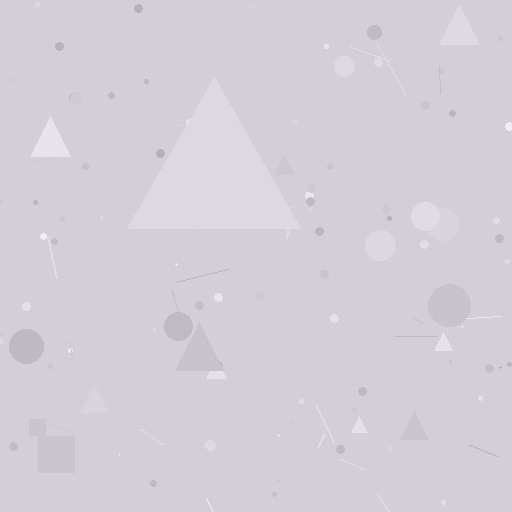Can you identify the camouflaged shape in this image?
The camouflaged shape is a triangle.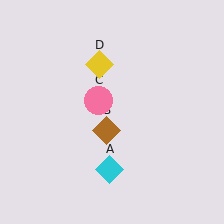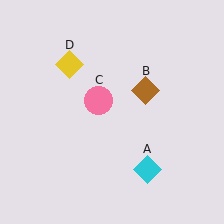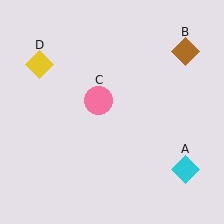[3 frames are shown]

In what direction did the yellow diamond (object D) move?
The yellow diamond (object D) moved left.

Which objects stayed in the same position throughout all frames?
Pink circle (object C) remained stationary.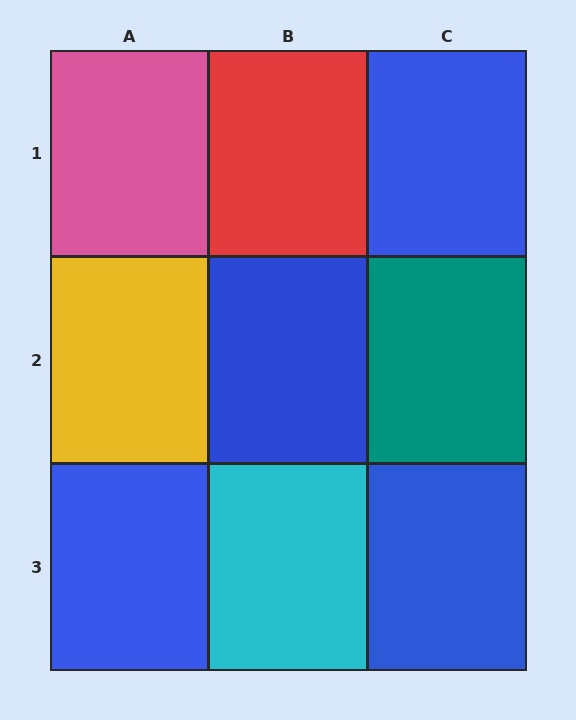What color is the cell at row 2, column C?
Teal.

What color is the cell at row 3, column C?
Blue.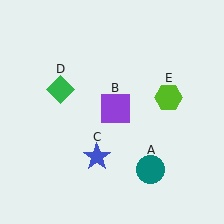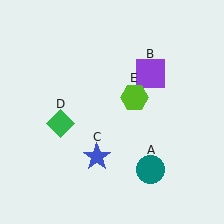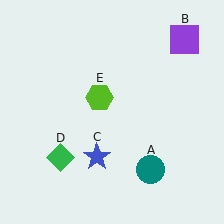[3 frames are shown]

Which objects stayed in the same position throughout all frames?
Teal circle (object A) and blue star (object C) remained stationary.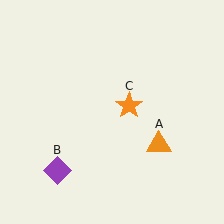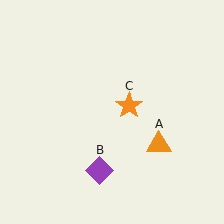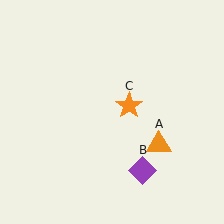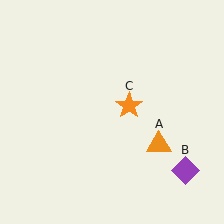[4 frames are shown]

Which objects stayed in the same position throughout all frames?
Orange triangle (object A) and orange star (object C) remained stationary.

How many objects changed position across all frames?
1 object changed position: purple diamond (object B).